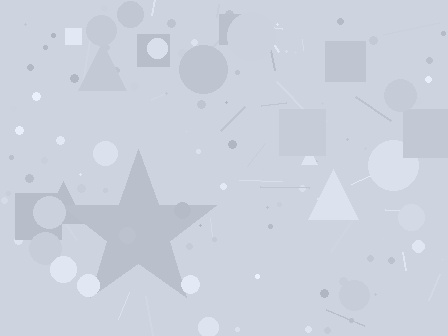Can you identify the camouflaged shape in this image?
The camouflaged shape is a star.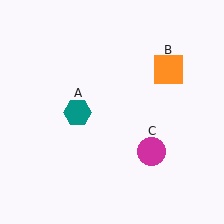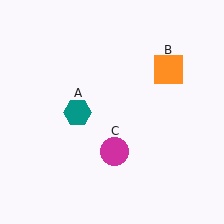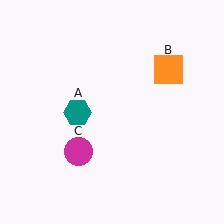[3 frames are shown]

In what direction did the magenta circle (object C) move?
The magenta circle (object C) moved left.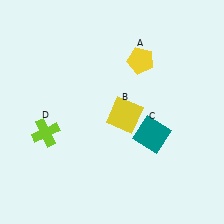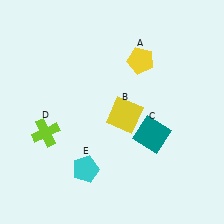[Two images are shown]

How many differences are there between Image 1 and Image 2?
There is 1 difference between the two images.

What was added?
A cyan pentagon (E) was added in Image 2.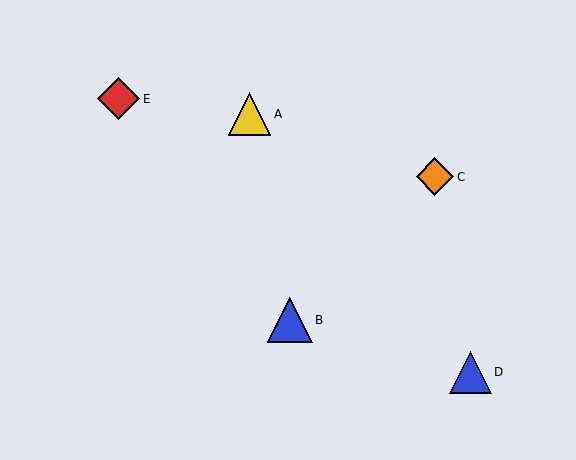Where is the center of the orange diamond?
The center of the orange diamond is at (435, 177).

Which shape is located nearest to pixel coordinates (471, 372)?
The blue triangle (labeled D) at (470, 372) is nearest to that location.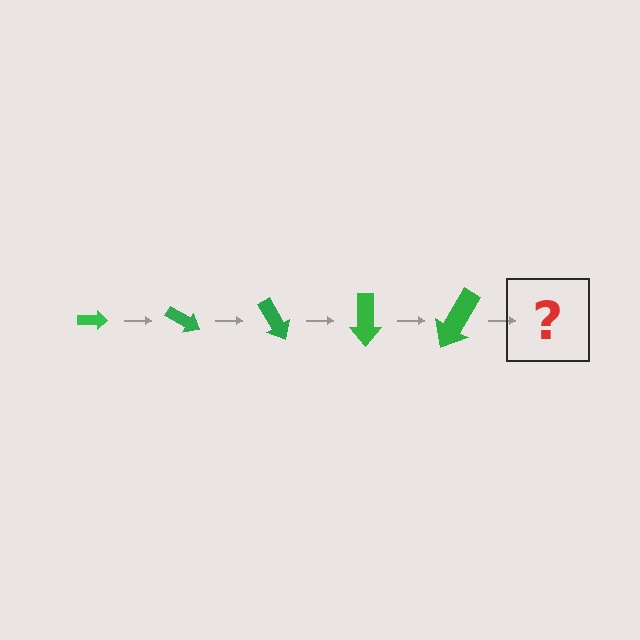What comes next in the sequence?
The next element should be an arrow, larger than the previous one and rotated 150 degrees from the start.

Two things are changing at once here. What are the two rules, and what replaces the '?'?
The two rules are that the arrow grows larger each step and it rotates 30 degrees each step. The '?' should be an arrow, larger than the previous one and rotated 150 degrees from the start.